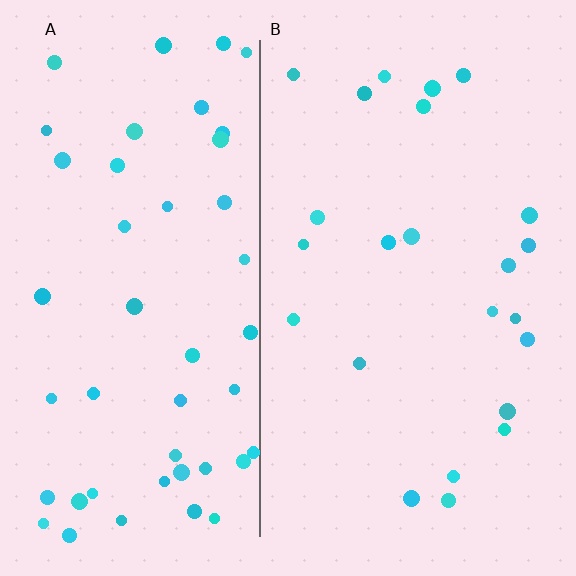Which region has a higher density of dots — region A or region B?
A (the left).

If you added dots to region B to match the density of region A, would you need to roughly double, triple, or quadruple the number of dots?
Approximately double.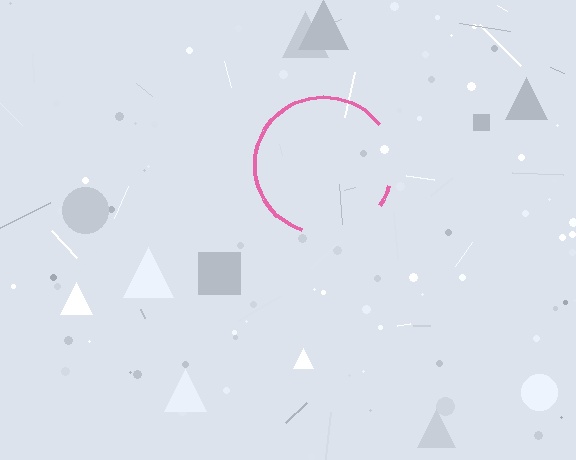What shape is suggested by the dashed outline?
The dashed outline suggests a circle.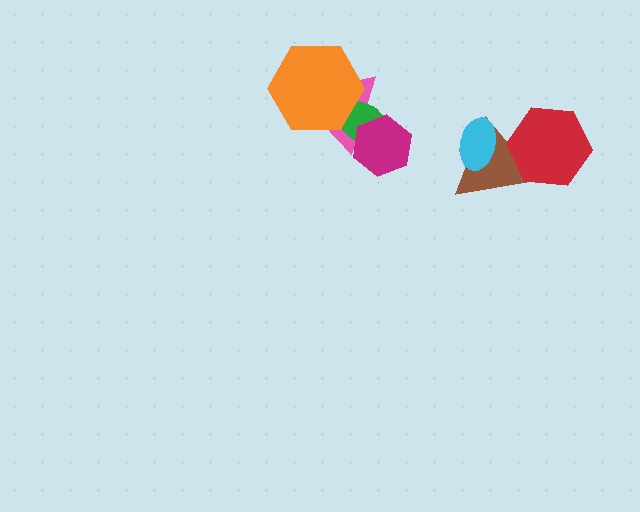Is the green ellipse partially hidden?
Yes, it is partially covered by another shape.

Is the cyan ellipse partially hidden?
No, no other shape covers it.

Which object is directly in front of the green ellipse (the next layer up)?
The magenta hexagon is directly in front of the green ellipse.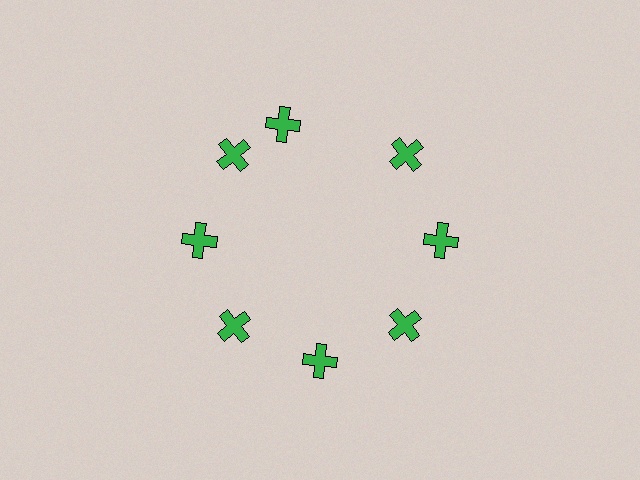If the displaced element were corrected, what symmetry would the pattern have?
It would have 8-fold rotational symmetry — the pattern would map onto itself every 45 degrees.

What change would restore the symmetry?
The symmetry would be restored by rotating it back into even spacing with its neighbors so that all 8 crosses sit at equal angles and equal distance from the center.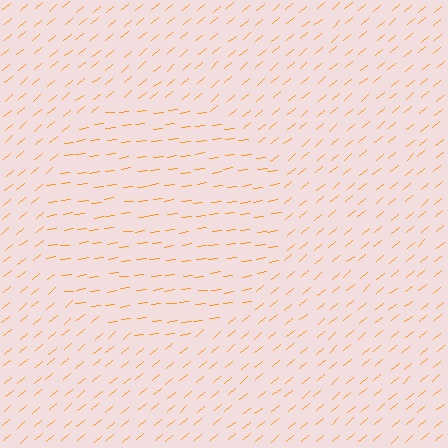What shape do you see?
I see a circle.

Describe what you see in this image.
The image is filled with small orange line segments. A circle region in the image has lines oriented differently from the surrounding lines, creating a visible texture boundary.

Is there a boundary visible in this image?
Yes, there is a texture boundary formed by a change in line orientation.